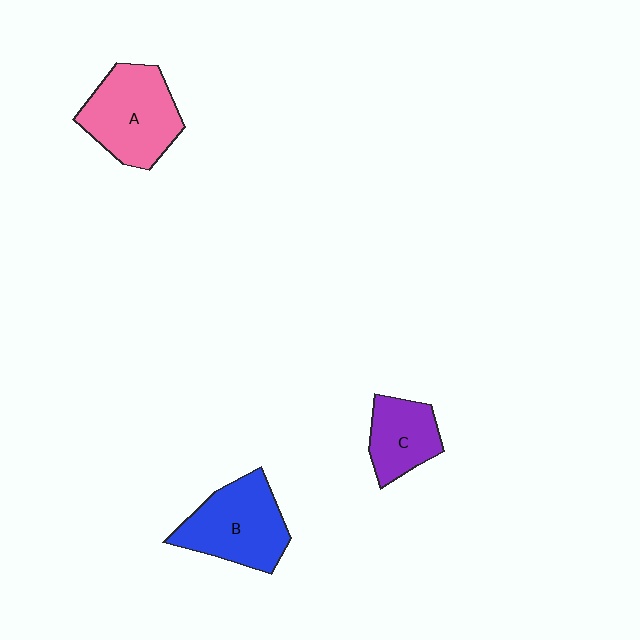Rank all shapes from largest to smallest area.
From largest to smallest: A (pink), B (blue), C (purple).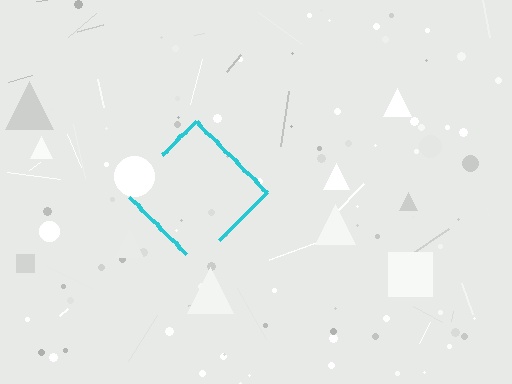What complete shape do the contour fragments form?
The contour fragments form a diamond.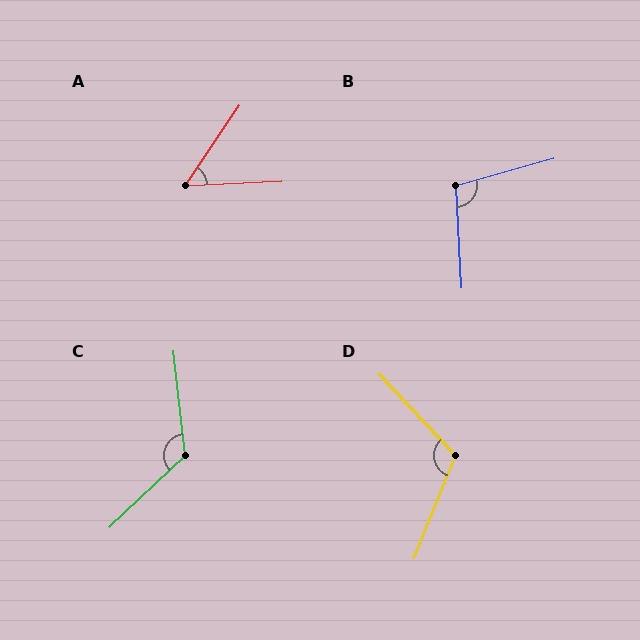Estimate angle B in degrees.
Approximately 102 degrees.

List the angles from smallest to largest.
A (53°), B (102°), D (115°), C (127°).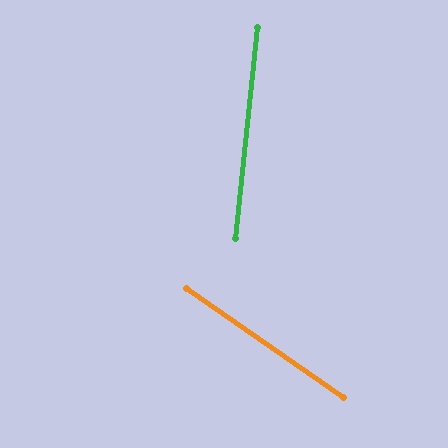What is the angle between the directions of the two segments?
Approximately 61 degrees.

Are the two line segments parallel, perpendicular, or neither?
Neither parallel nor perpendicular — they differ by about 61°.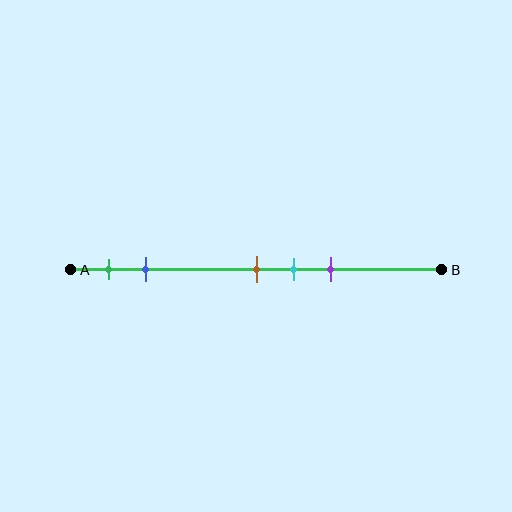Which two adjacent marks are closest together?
The brown and cyan marks are the closest adjacent pair.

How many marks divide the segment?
There are 5 marks dividing the segment.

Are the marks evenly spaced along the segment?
No, the marks are not evenly spaced.